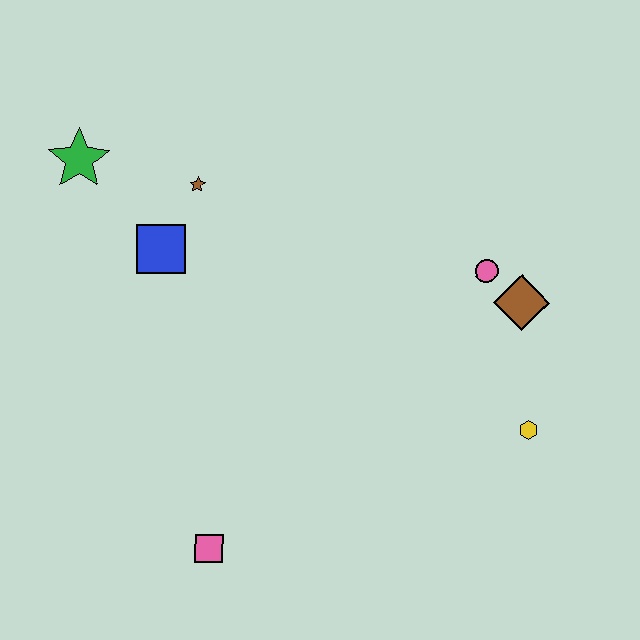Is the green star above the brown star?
Yes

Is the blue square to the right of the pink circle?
No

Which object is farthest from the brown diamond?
The green star is farthest from the brown diamond.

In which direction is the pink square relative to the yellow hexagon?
The pink square is to the left of the yellow hexagon.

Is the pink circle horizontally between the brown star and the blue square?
No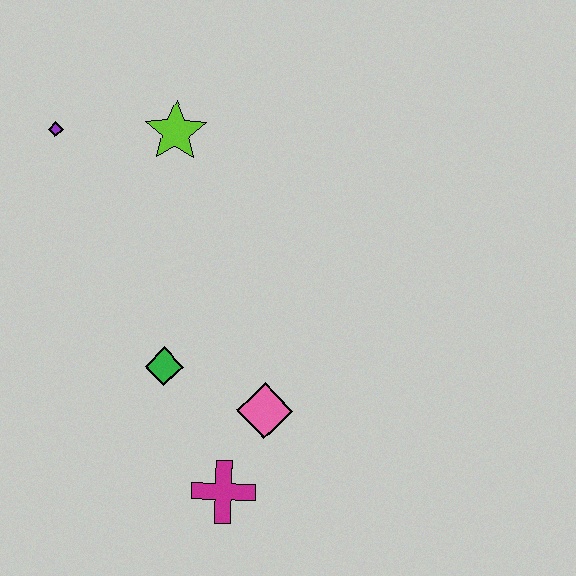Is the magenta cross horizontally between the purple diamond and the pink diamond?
Yes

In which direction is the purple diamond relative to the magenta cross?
The purple diamond is above the magenta cross.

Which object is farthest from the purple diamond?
The magenta cross is farthest from the purple diamond.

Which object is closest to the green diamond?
The pink diamond is closest to the green diamond.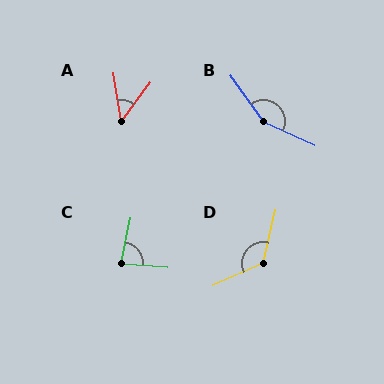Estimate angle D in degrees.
Approximately 128 degrees.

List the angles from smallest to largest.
A (46°), C (82°), D (128°), B (150°).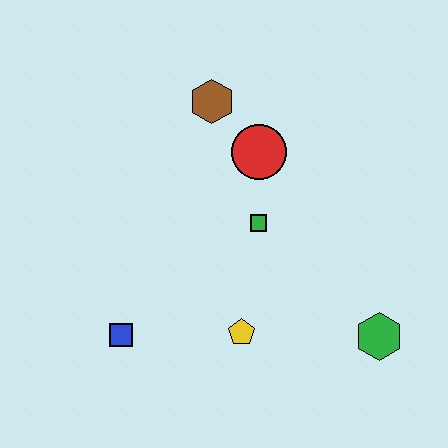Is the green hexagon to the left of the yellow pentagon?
No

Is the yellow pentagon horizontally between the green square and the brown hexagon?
Yes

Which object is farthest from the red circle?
The blue square is farthest from the red circle.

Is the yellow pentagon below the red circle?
Yes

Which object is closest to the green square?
The red circle is closest to the green square.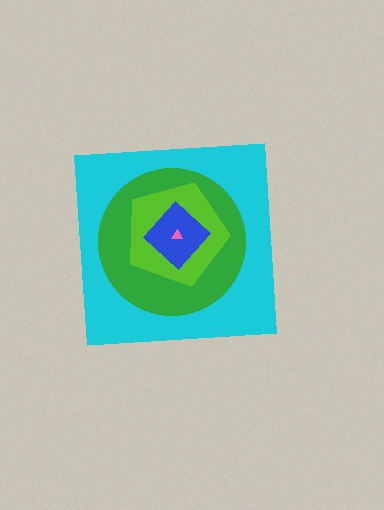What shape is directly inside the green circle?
The lime pentagon.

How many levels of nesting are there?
5.